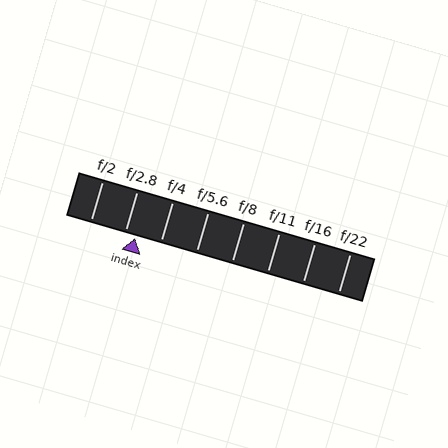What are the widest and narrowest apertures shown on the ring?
The widest aperture shown is f/2 and the narrowest is f/22.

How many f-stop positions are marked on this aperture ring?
There are 8 f-stop positions marked.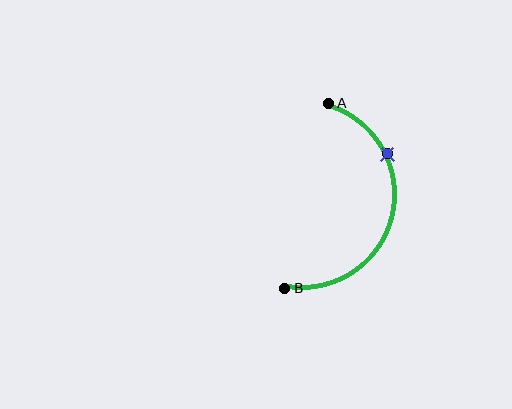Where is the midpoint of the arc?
The arc midpoint is the point on the curve farthest from the straight line joining A and B. It sits to the right of that line.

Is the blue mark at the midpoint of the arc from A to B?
No. The blue mark lies on the arc but is closer to endpoint A. The arc midpoint would be at the point on the curve equidistant along the arc from both A and B.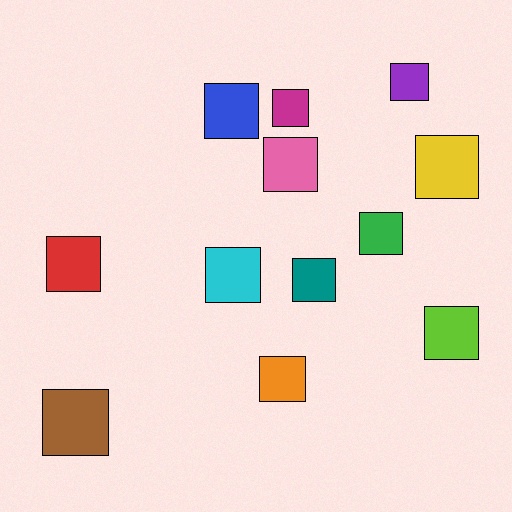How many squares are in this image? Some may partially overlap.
There are 12 squares.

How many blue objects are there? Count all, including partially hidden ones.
There is 1 blue object.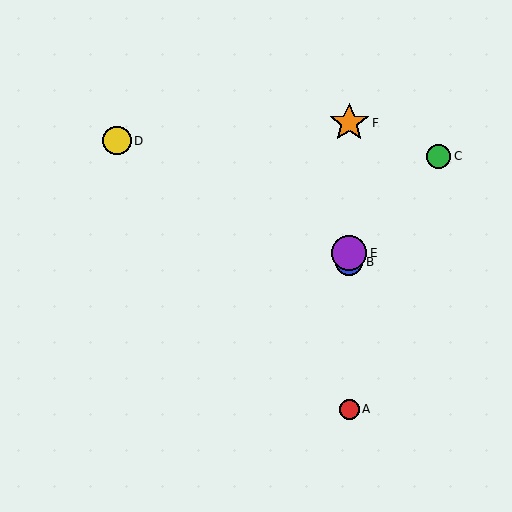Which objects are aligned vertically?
Objects A, B, E, F are aligned vertically.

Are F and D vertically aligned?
No, F is at x≈349 and D is at x≈117.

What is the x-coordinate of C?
Object C is at x≈439.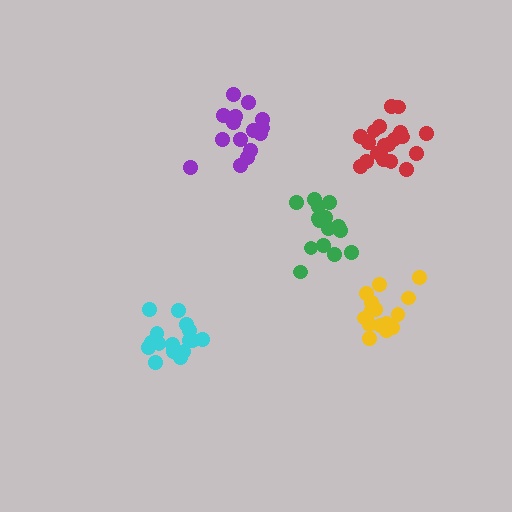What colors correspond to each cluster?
The clusters are colored: cyan, green, purple, yellow, red.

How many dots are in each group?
Group 1: 17 dots, Group 2: 15 dots, Group 3: 15 dots, Group 4: 15 dots, Group 5: 20 dots (82 total).